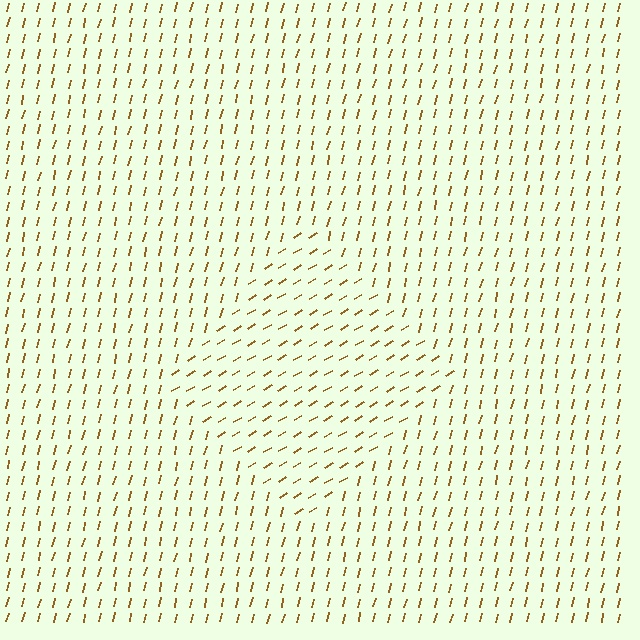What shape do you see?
I see a diamond.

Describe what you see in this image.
The image is filled with small brown line segments. A diamond region in the image has lines oriented differently from the surrounding lines, creating a visible texture boundary.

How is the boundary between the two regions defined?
The boundary is defined purely by a change in line orientation (approximately 45 degrees difference). All lines are the same color and thickness.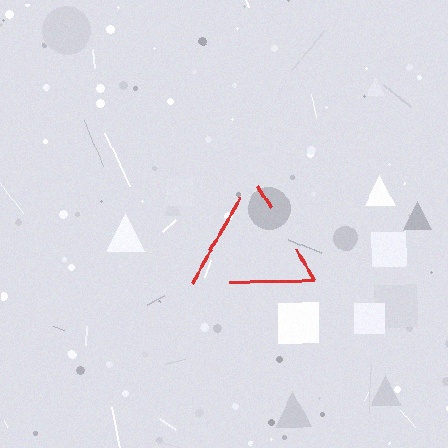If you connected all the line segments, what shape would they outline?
They would outline a triangle.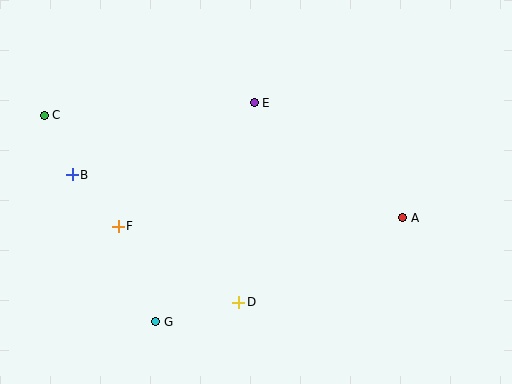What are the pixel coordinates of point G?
Point G is at (156, 322).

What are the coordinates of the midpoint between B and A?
The midpoint between B and A is at (237, 196).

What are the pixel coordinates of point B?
Point B is at (72, 175).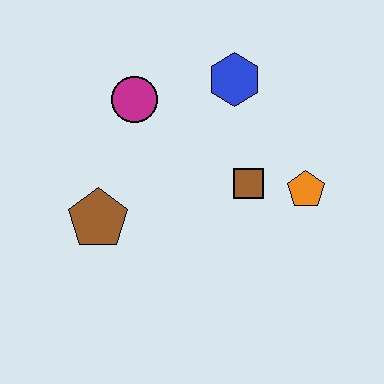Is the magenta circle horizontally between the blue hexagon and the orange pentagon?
No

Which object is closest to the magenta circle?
The blue hexagon is closest to the magenta circle.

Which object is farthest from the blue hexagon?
The brown pentagon is farthest from the blue hexagon.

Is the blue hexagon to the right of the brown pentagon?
Yes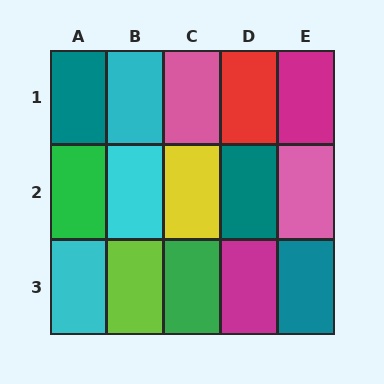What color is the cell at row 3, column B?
Lime.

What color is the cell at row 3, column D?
Magenta.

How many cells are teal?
3 cells are teal.